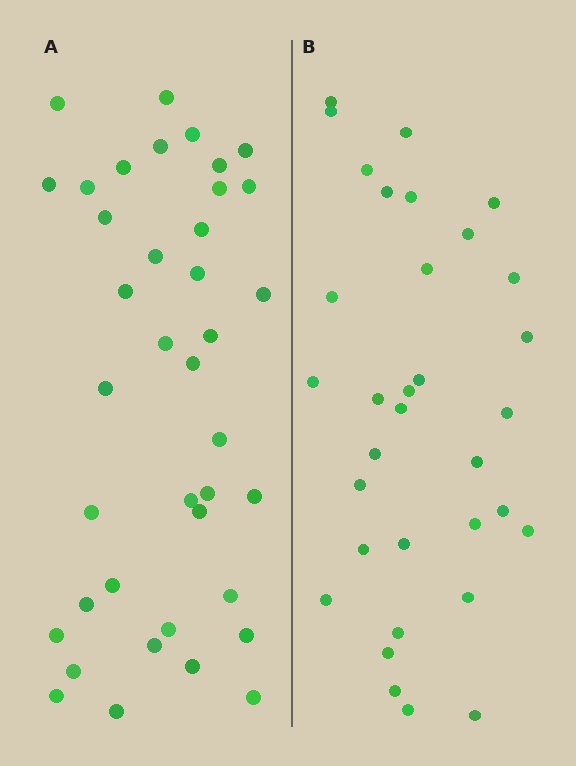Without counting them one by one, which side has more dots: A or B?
Region A (the left region) has more dots.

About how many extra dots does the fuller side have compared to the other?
Region A has about 6 more dots than region B.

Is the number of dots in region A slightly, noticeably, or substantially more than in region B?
Region A has only slightly more — the two regions are fairly close. The ratio is roughly 1.2 to 1.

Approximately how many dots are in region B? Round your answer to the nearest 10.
About 30 dots. (The exact count is 33, which rounds to 30.)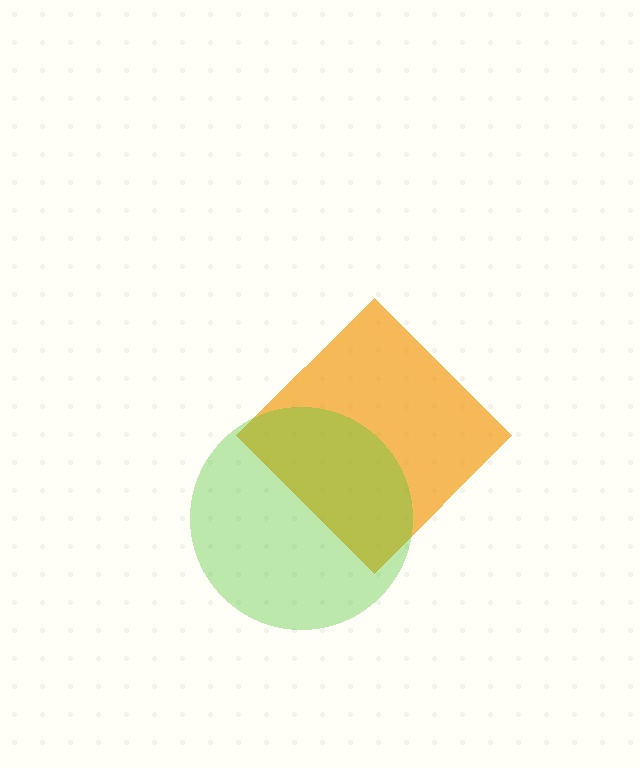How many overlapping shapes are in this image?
There are 2 overlapping shapes in the image.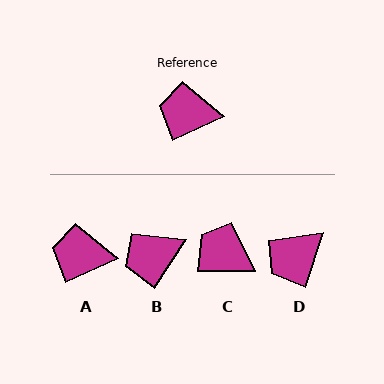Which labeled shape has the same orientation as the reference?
A.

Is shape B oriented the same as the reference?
No, it is off by about 33 degrees.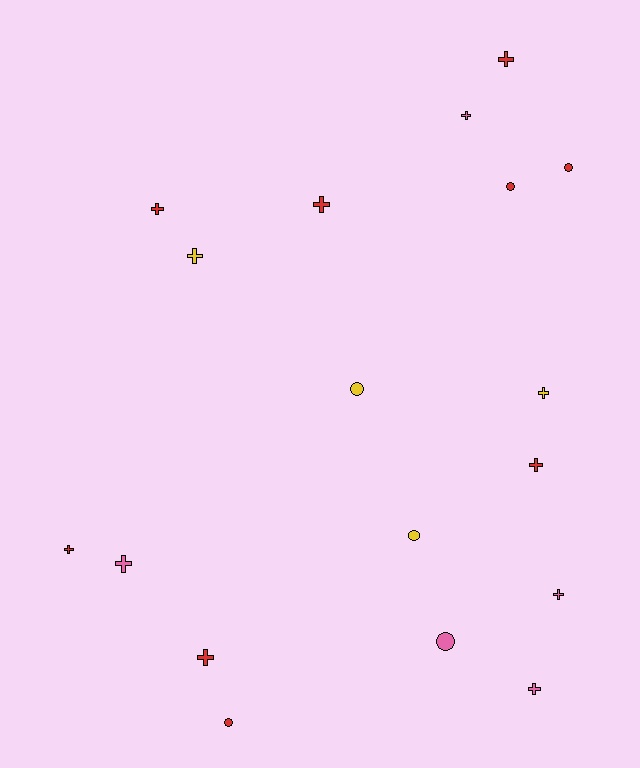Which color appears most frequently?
Red, with 9 objects.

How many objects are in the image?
There are 18 objects.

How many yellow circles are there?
There are 2 yellow circles.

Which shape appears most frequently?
Cross, with 12 objects.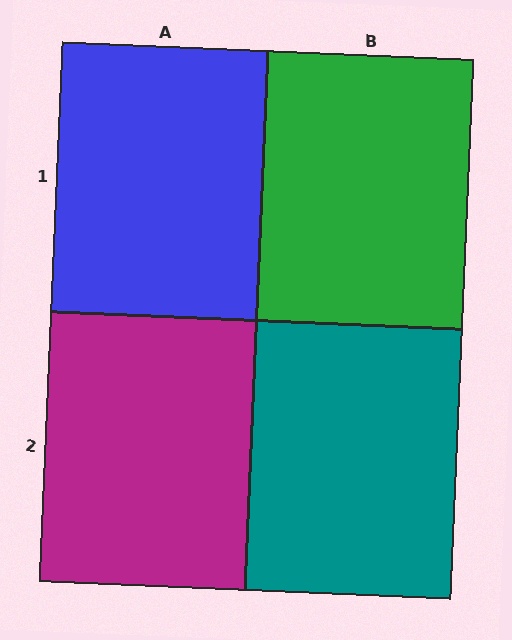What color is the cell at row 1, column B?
Green.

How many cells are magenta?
1 cell is magenta.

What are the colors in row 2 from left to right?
Magenta, teal.